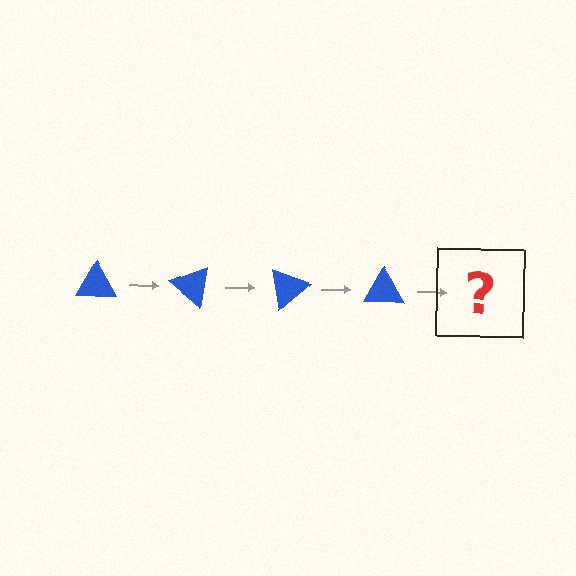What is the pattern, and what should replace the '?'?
The pattern is that the triangle rotates 40 degrees each step. The '?' should be a blue triangle rotated 160 degrees.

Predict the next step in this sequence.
The next step is a blue triangle rotated 160 degrees.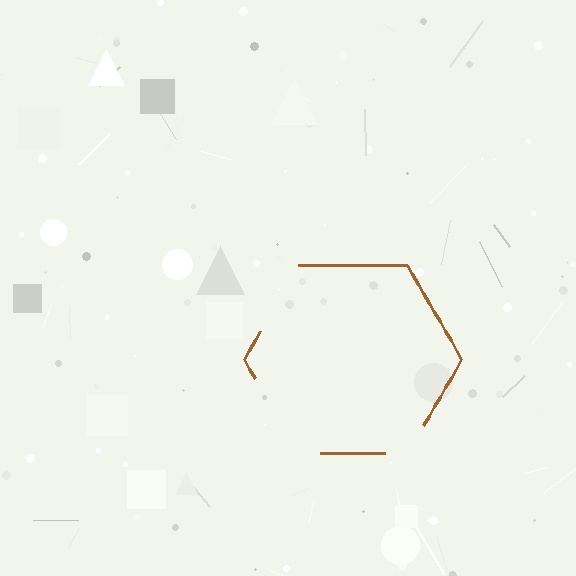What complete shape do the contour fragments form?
The contour fragments form a hexagon.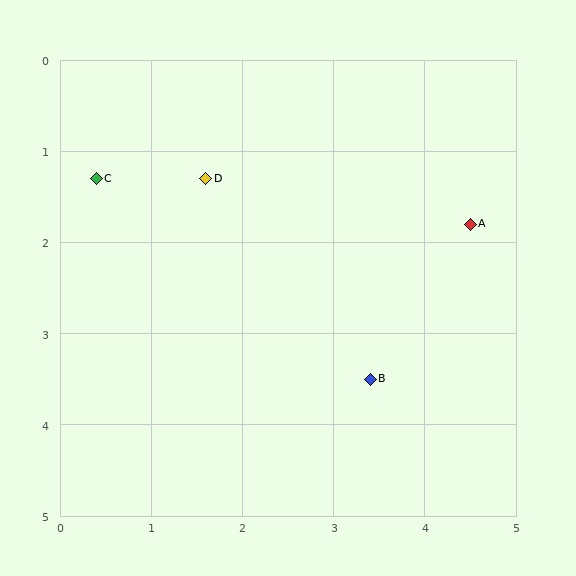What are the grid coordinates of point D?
Point D is at approximately (1.6, 1.3).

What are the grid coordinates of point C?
Point C is at approximately (0.4, 1.3).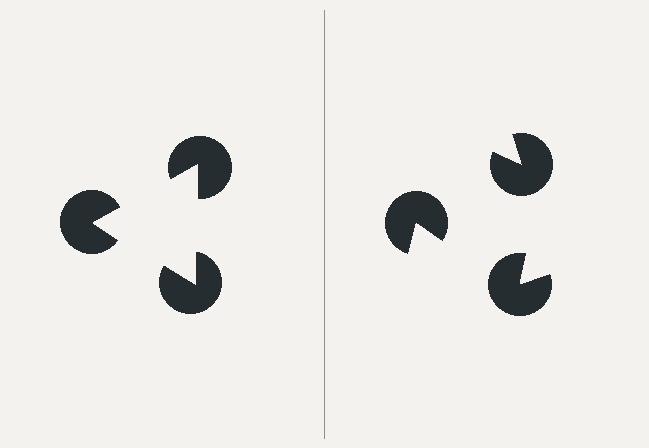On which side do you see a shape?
An illusory triangle appears on the left side. On the right side the wedge cuts are rotated, so no coherent shape forms.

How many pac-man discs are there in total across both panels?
6 — 3 on each side.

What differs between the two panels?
The pac-man discs are positioned identically on both sides; only the wedge orientations differ. On the left they align to a triangle; on the right they are misaligned.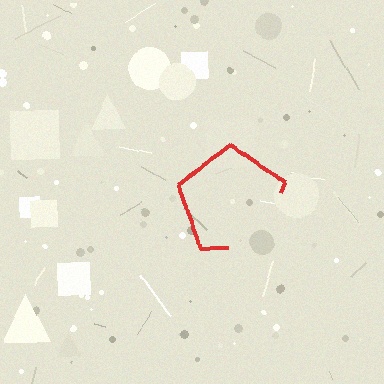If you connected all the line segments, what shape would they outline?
They would outline a pentagon.